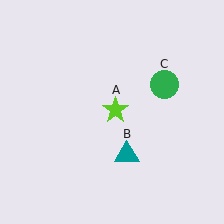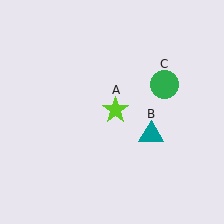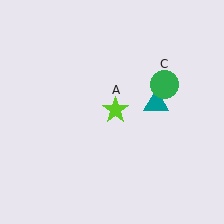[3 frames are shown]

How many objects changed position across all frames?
1 object changed position: teal triangle (object B).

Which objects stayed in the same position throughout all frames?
Lime star (object A) and green circle (object C) remained stationary.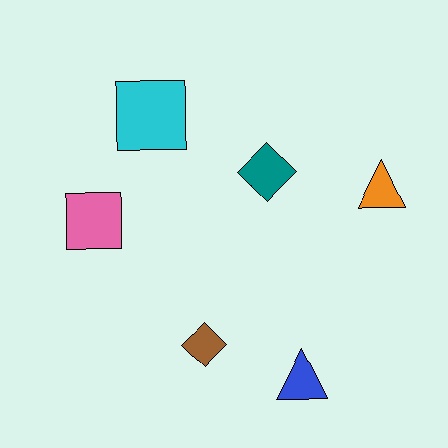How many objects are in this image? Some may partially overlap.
There are 6 objects.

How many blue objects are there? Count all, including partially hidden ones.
There is 1 blue object.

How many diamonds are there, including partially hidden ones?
There are 2 diamonds.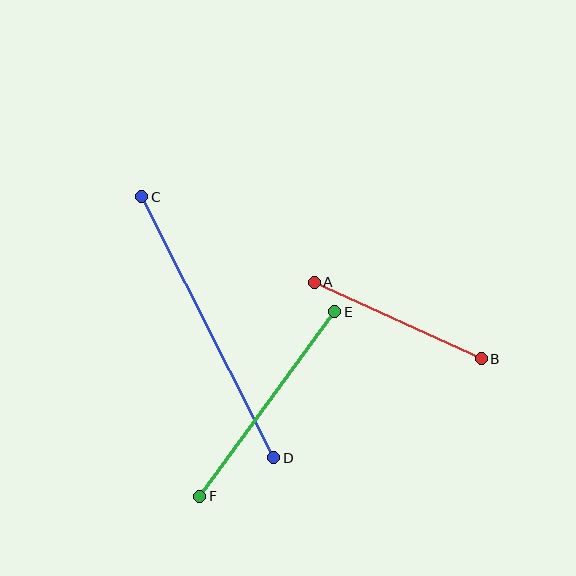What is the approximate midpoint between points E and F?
The midpoint is at approximately (267, 404) pixels.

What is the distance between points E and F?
The distance is approximately 229 pixels.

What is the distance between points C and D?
The distance is approximately 293 pixels.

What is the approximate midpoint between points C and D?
The midpoint is at approximately (208, 327) pixels.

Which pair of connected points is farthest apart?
Points C and D are farthest apart.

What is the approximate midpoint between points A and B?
The midpoint is at approximately (398, 320) pixels.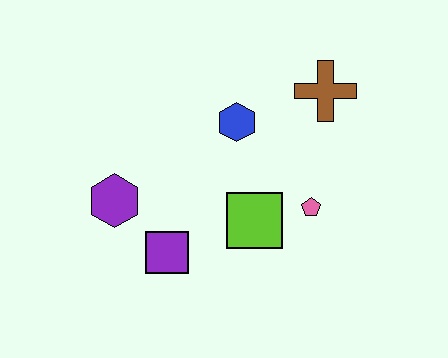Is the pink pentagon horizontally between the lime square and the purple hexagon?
No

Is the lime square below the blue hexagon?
Yes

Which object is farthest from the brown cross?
The purple hexagon is farthest from the brown cross.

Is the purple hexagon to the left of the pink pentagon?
Yes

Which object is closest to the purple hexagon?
The purple square is closest to the purple hexagon.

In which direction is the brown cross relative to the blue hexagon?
The brown cross is to the right of the blue hexagon.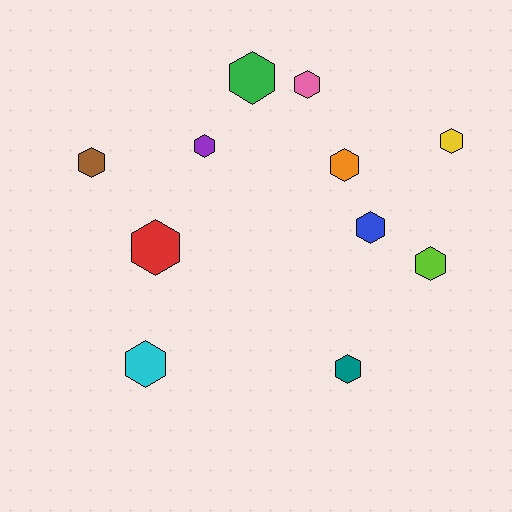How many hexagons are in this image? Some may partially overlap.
There are 11 hexagons.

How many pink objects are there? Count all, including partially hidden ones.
There is 1 pink object.